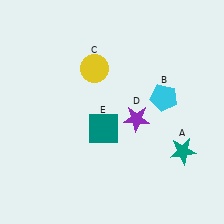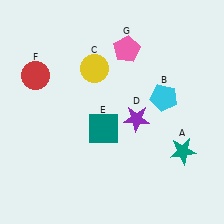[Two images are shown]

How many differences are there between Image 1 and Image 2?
There are 2 differences between the two images.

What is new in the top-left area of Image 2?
A red circle (F) was added in the top-left area of Image 2.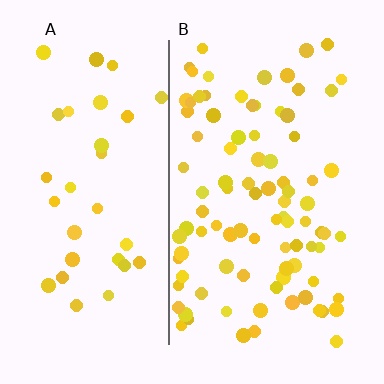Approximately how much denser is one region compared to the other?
Approximately 2.7× — region B over region A.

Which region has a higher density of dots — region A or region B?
B (the right).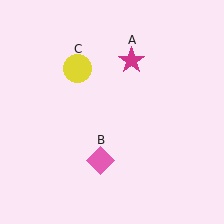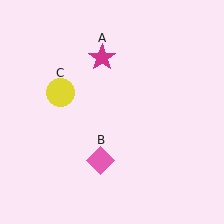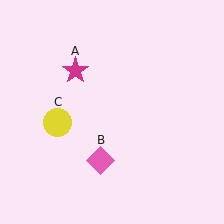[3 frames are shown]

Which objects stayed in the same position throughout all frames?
Pink diamond (object B) remained stationary.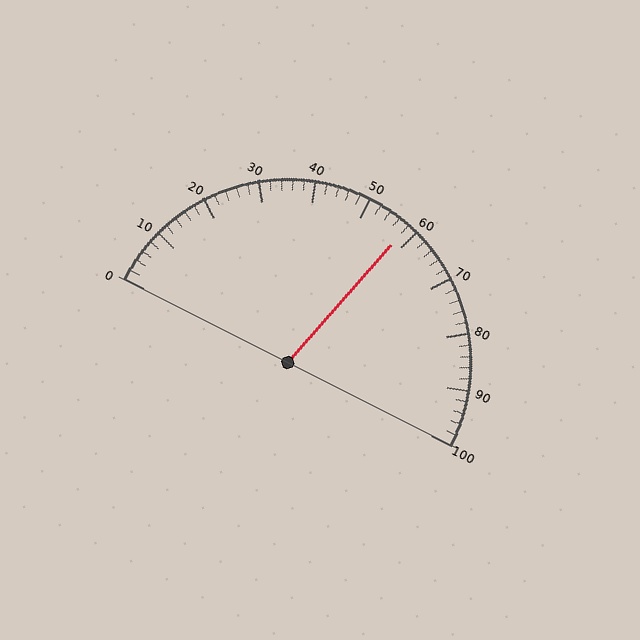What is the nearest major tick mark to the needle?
The nearest major tick mark is 60.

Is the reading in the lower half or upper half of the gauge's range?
The reading is in the upper half of the range (0 to 100).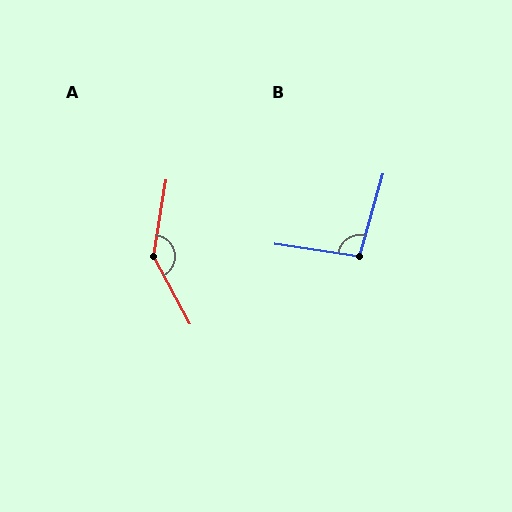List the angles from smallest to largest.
B (97°), A (142°).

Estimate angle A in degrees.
Approximately 142 degrees.